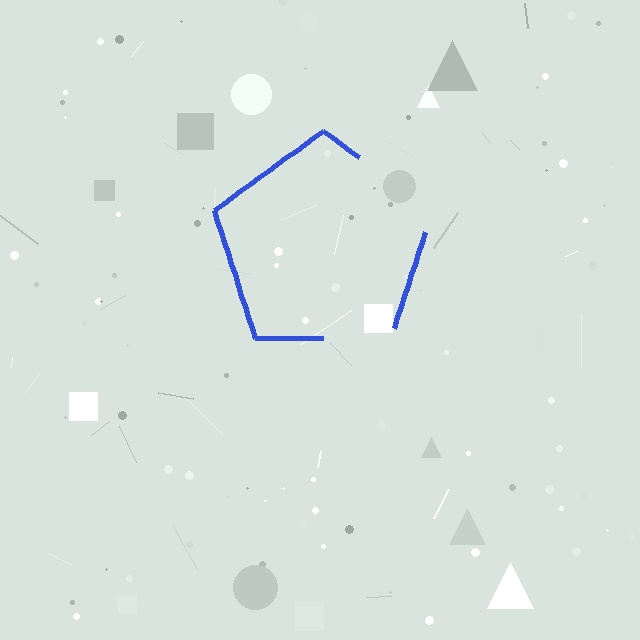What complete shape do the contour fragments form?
The contour fragments form a pentagon.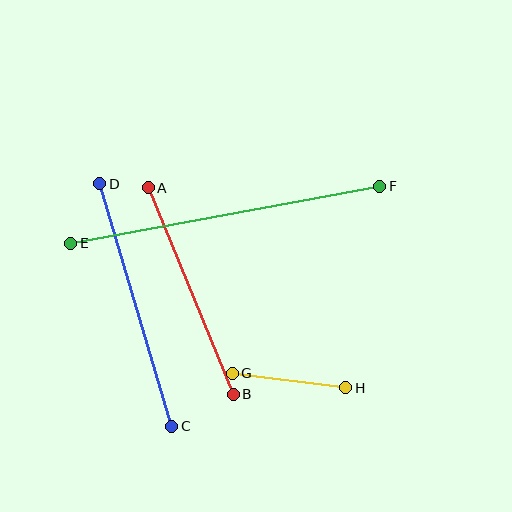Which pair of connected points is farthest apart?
Points E and F are farthest apart.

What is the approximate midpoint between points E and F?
The midpoint is at approximately (225, 215) pixels.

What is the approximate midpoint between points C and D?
The midpoint is at approximately (136, 305) pixels.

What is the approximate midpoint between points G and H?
The midpoint is at approximately (289, 381) pixels.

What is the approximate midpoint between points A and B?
The midpoint is at approximately (191, 291) pixels.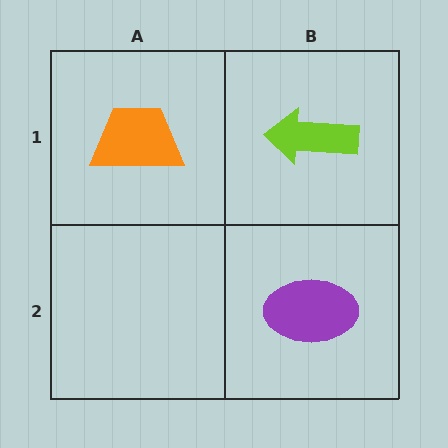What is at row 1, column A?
An orange trapezoid.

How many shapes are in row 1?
2 shapes.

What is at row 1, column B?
A lime arrow.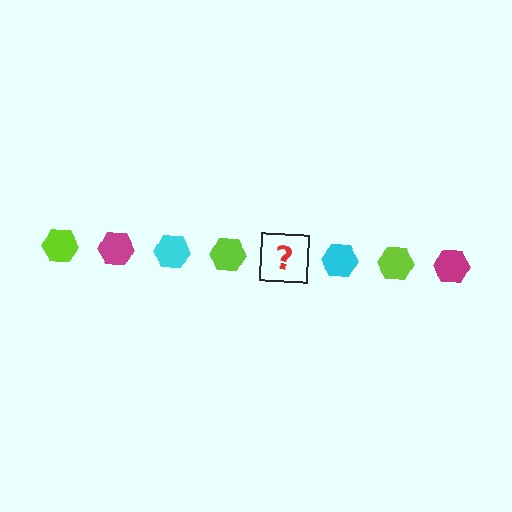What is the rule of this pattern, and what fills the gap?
The rule is that the pattern cycles through lime, magenta, cyan hexagons. The gap should be filled with a magenta hexagon.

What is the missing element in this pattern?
The missing element is a magenta hexagon.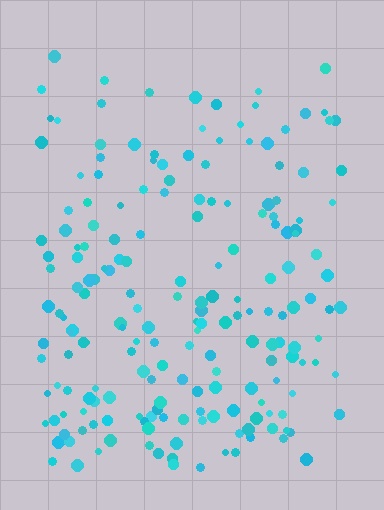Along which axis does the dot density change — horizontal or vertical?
Vertical.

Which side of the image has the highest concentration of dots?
The bottom.